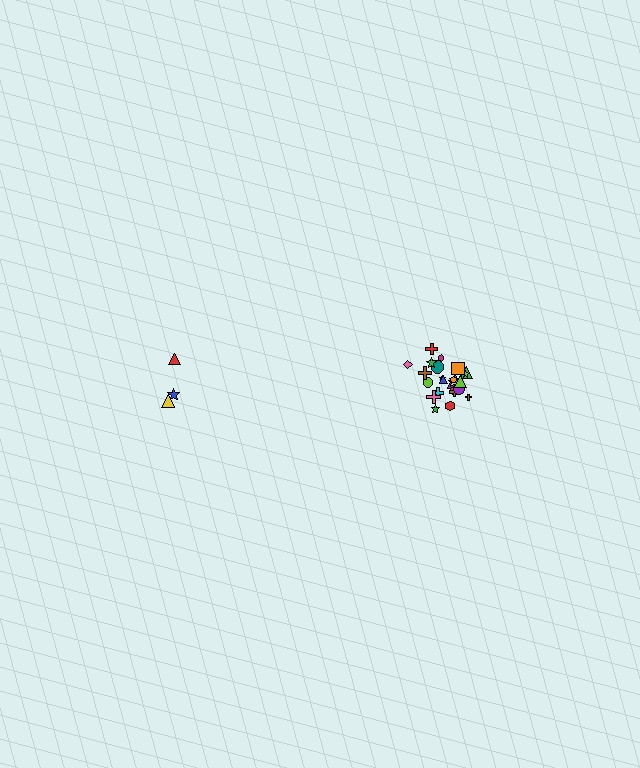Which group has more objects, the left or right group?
The right group.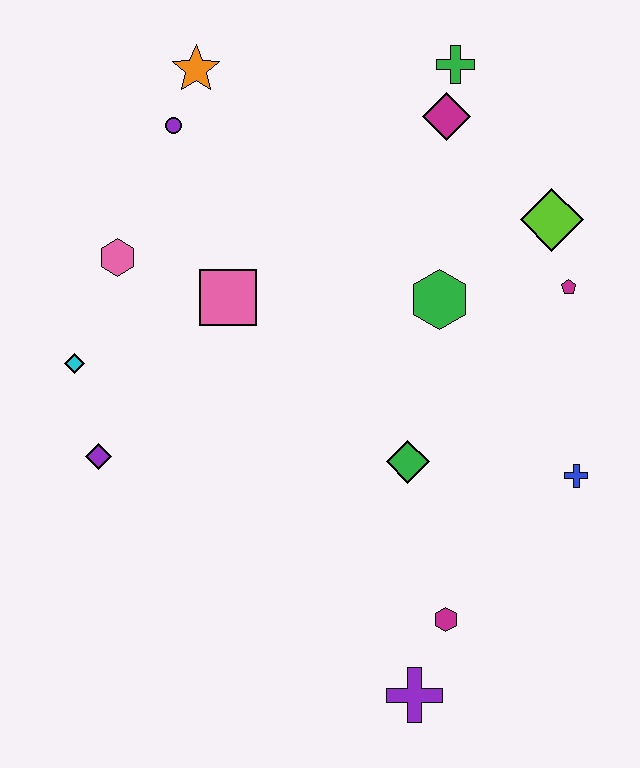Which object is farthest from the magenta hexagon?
The orange star is farthest from the magenta hexagon.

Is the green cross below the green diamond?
No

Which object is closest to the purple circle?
The orange star is closest to the purple circle.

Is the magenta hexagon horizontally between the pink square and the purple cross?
No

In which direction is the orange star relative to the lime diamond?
The orange star is to the left of the lime diamond.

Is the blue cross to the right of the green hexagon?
Yes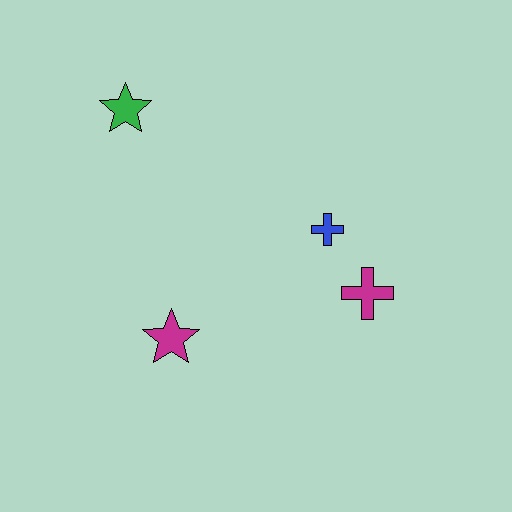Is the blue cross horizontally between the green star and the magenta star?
No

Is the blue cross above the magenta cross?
Yes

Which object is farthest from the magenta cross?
The green star is farthest from the magenta cross.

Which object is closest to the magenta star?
The blue cross is closest to the magenta star.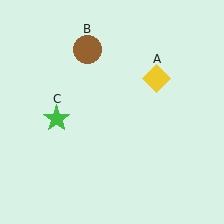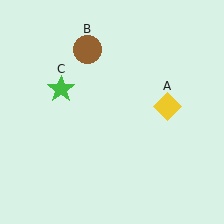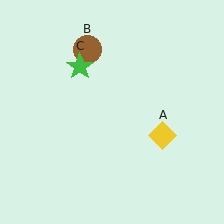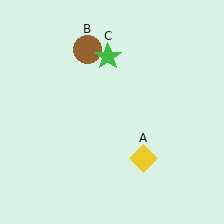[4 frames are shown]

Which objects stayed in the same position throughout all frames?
Brown circle (object B) remained stationary.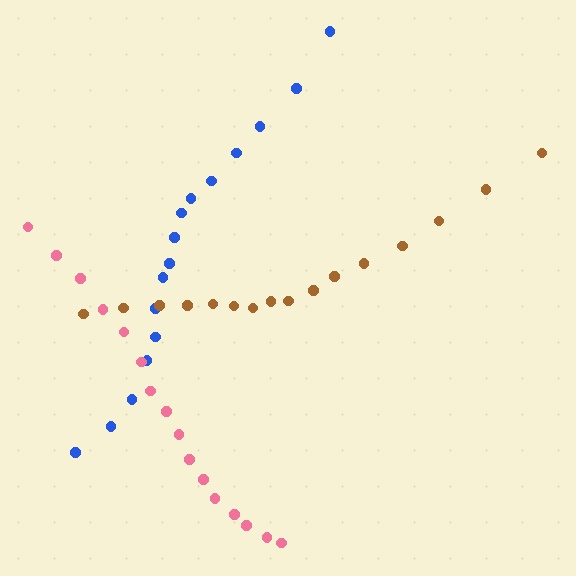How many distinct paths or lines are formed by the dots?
There are 3 distinct paths.